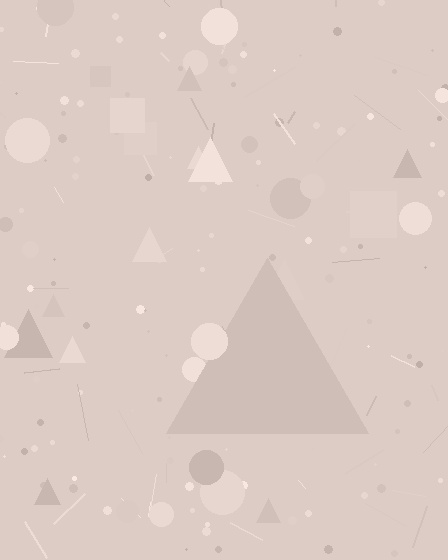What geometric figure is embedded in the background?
A triangle is embedded in the background.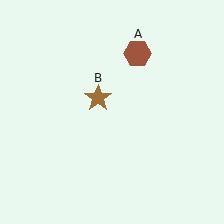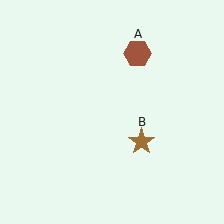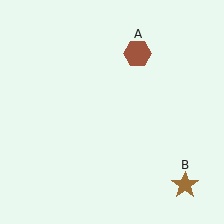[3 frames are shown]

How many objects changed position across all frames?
1 object changed position: brown star (object B).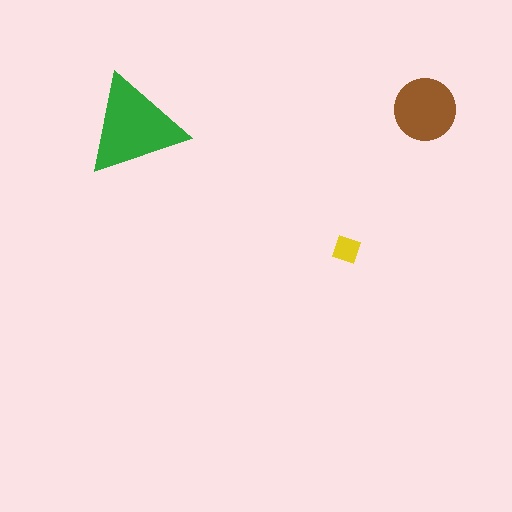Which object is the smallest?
The yellow diamond.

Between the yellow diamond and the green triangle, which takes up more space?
The green triangle.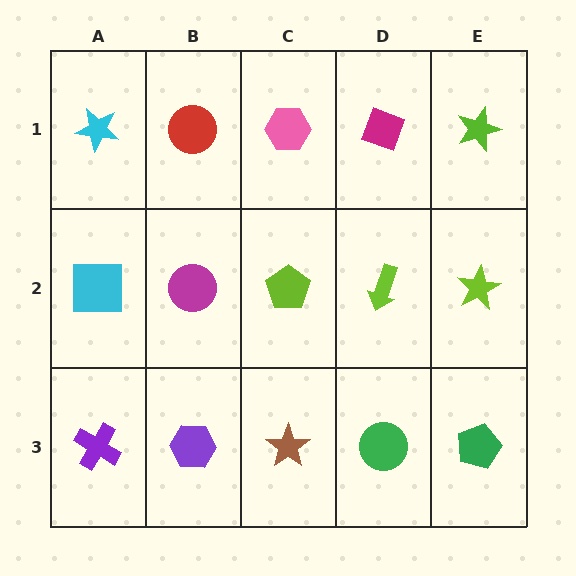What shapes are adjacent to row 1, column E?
A lime star (row 2, column E), a magenta diamond (row 1, column D).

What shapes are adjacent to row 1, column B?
A magenta circle (row 2, column B), a cyan star (row 1, column A), a pink hexagon (row 1, column C).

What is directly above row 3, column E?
A lime star.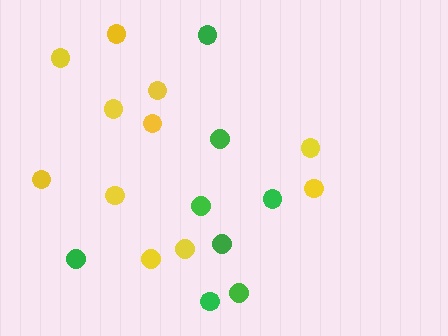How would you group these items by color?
There are 2 groups: one group of green circles (8) and one group of yellow circles (11).